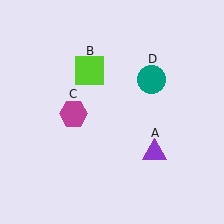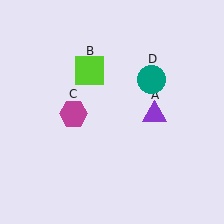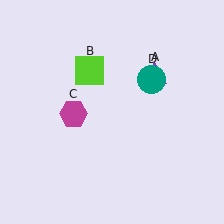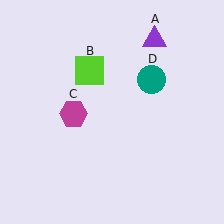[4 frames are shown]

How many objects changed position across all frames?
1 object changed position: purple triangle (object A).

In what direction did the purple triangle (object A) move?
The purple triangle (object A) moved up.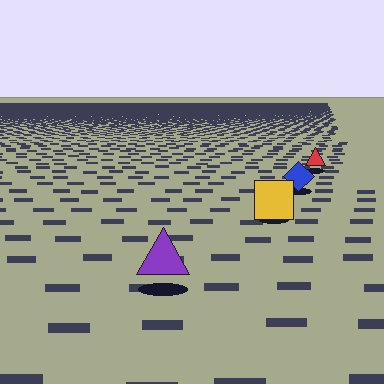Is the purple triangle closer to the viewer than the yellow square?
Yes. The purple triangle is closer — you can tell from the texture gradient: the ground texture is coarser near it.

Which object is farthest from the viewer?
The red triangle is farthest from the viewer. It appears smaller and the ground texture around it is denser.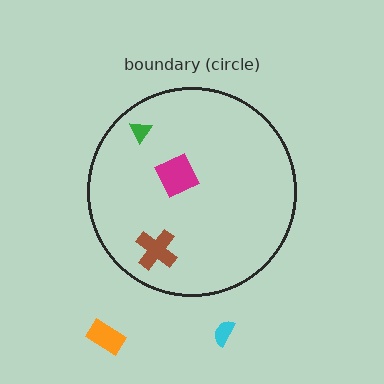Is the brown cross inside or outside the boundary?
Inside.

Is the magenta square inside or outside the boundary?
Inside.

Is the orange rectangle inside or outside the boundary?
Outside.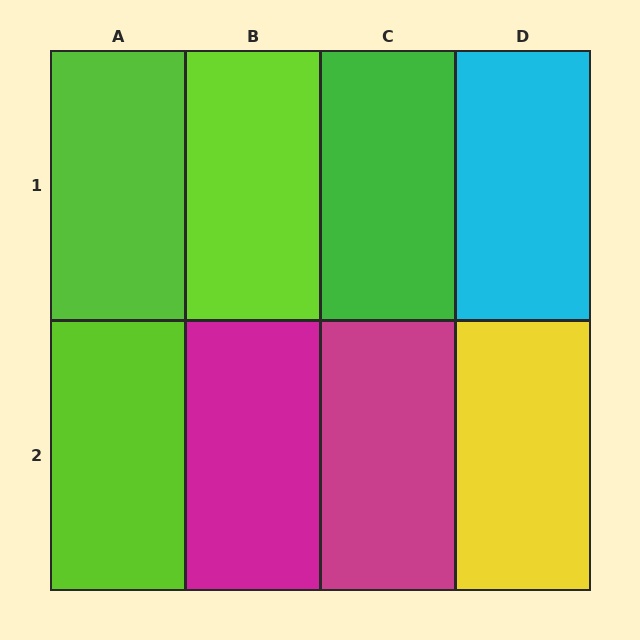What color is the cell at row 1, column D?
Cyan.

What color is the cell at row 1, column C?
Green.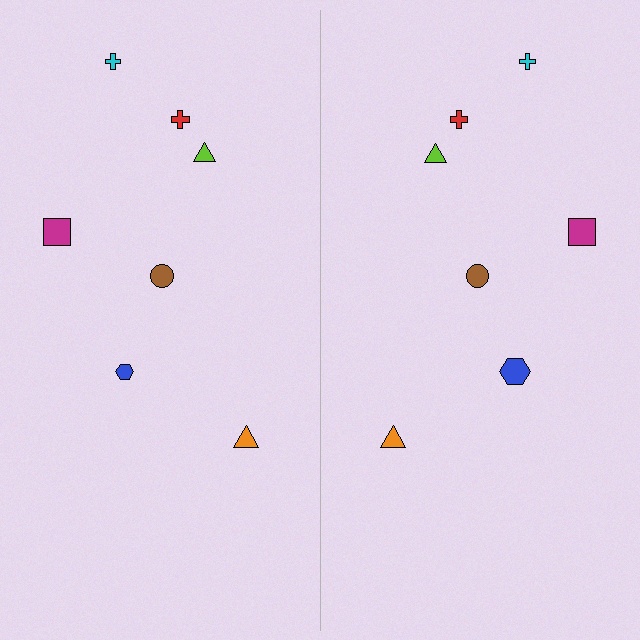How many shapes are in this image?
There are 14 shapes in this image.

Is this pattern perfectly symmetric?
No, the pattern is not perfectly symmetric. The blue hexagon on the right side has a different size than its mirror counterpart.